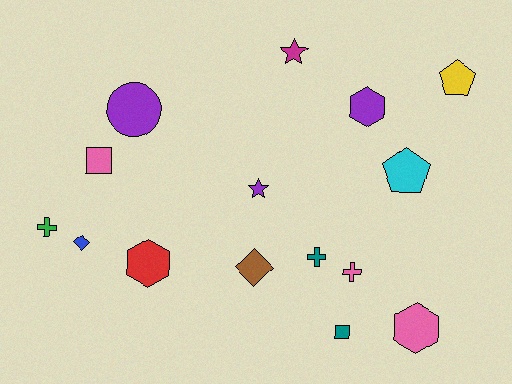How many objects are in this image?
There are 15 objects.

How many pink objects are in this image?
There are 3 pink objects.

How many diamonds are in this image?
There are 2 diamonds.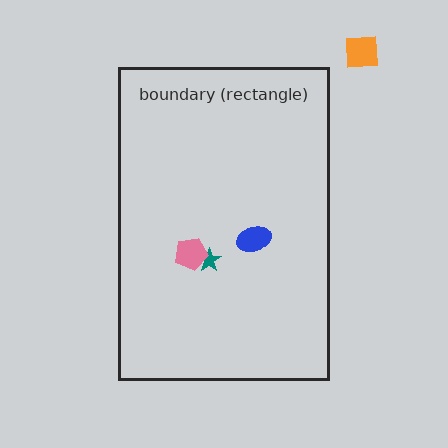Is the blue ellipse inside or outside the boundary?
Inside.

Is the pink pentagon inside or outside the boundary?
Inside.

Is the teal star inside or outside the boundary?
Inside.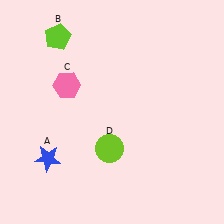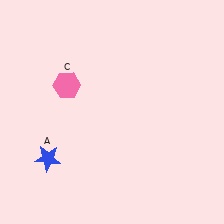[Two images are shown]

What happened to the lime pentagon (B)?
The lime pentagon (B) was removed in Image 2. It was in the top-left area of Image 1.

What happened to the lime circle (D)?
The lime circle (D) was removed in Image 2. It was in the bottom-left area of Image 1.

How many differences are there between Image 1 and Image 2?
There are 2 differences between the two images.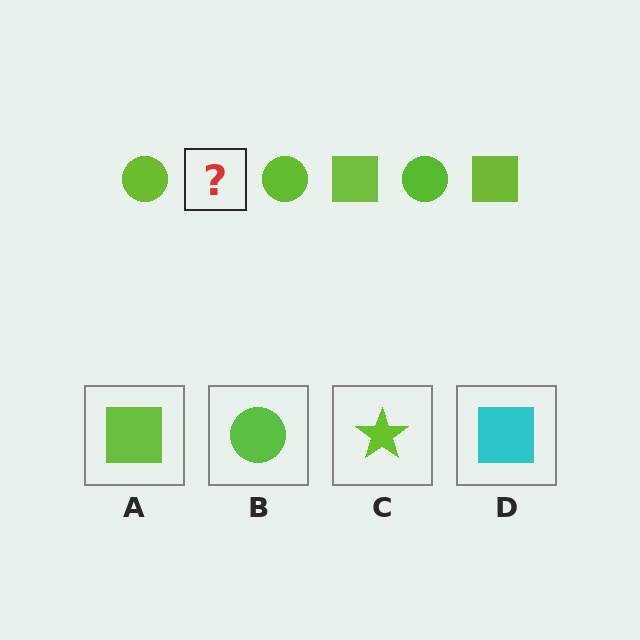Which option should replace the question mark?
Option A.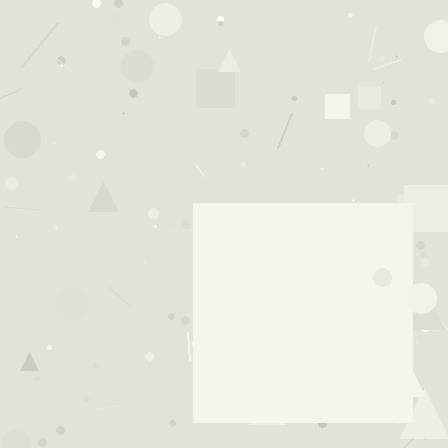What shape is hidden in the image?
A square is hidden in the image.